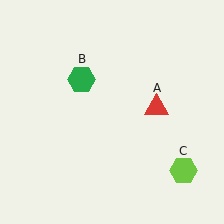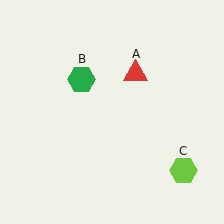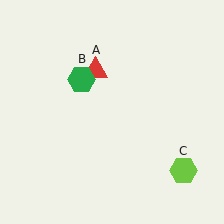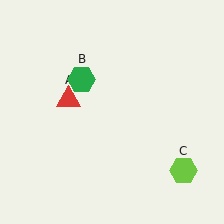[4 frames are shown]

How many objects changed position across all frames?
1 object changed position: red triangle (object A).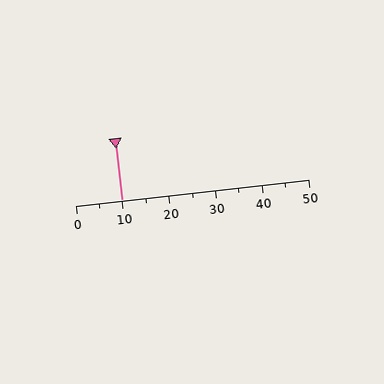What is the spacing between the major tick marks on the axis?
The major ticks are spaced 10 apart.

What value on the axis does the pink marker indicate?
The marker indicates approximately 10.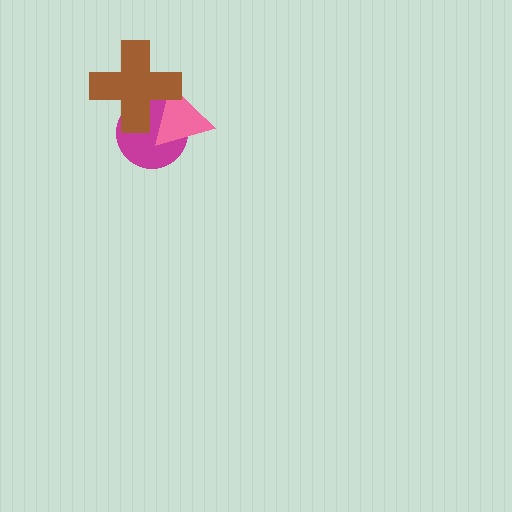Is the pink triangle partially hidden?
Yes, it is partially covered by another shape.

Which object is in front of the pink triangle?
The brown cross is in front of the pink triangle.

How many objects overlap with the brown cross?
2 objects overlap with the brown cross.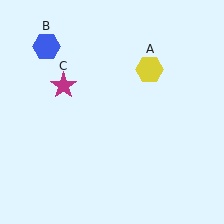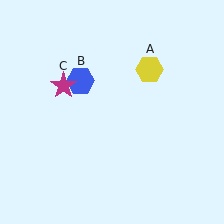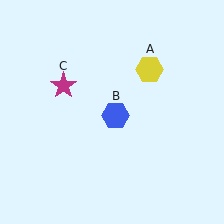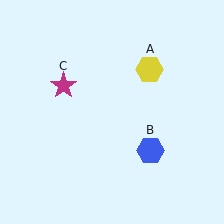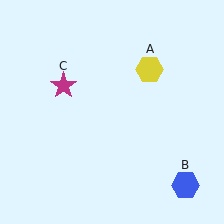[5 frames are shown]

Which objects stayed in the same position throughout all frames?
Yellow hexagon (object A) and magenta star (object C) remained stationary.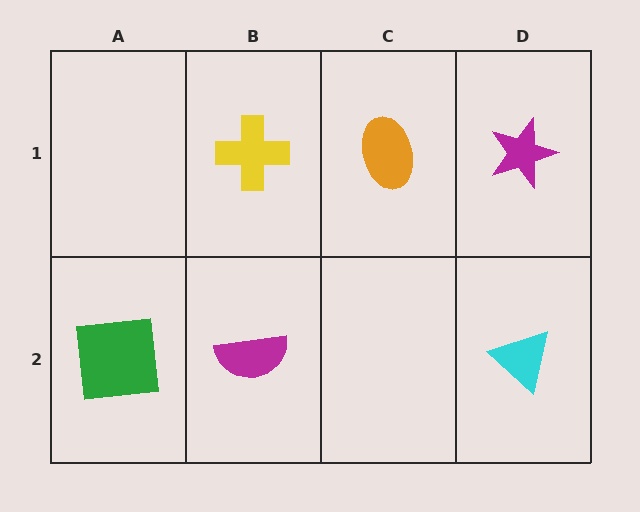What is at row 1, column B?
A yellow cross.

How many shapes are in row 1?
3 shapes.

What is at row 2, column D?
A cyan triangle.